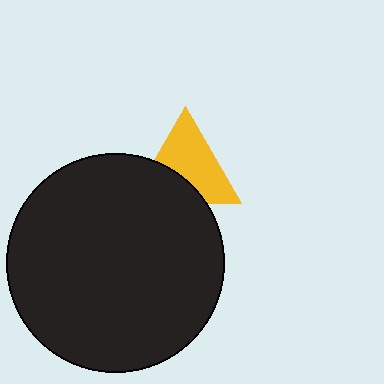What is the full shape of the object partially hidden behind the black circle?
The partially hidden object is a yellow triangle.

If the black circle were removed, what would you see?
You would see the complete yellow triangle.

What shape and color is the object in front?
The object in front is a black circle.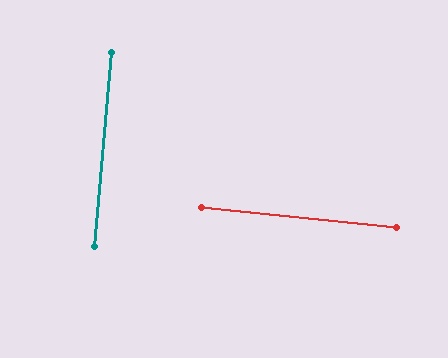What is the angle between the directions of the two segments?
Approximately 89 degrees.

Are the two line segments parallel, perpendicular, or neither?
Perpendicular — they meet at approximately 89°.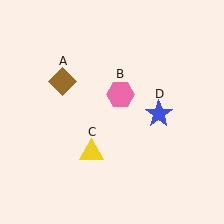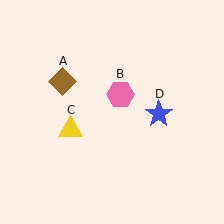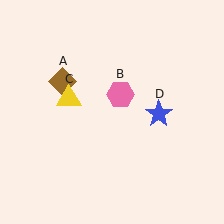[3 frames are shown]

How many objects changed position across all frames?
1 object changed position: yellow triangle (object C).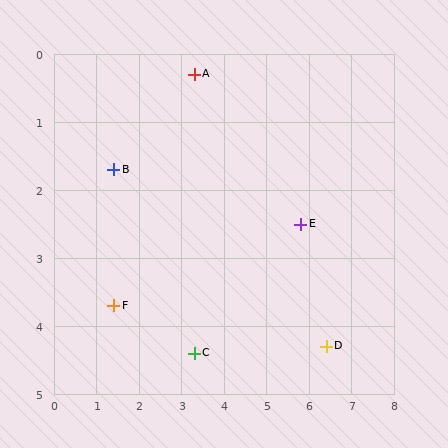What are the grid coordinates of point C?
Point C is at approximately (3.3, 4.4).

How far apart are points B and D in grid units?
Points B and D are about 5.6 grid units apart.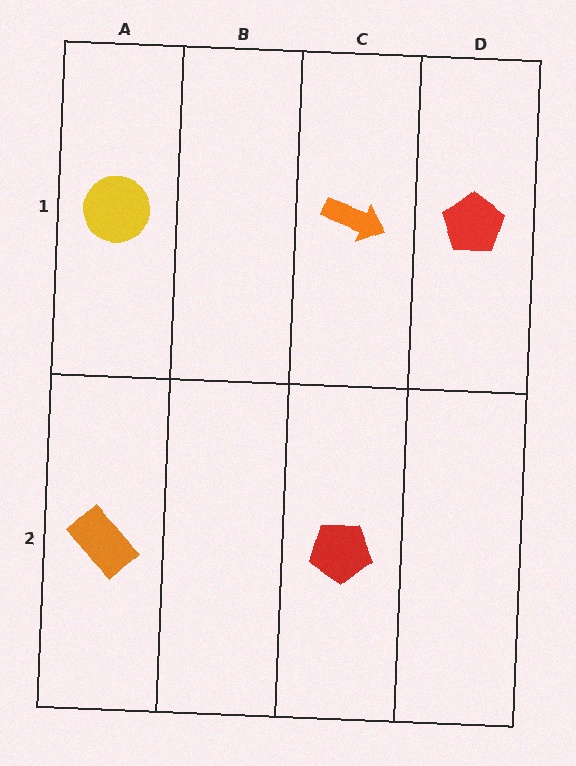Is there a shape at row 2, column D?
No, that cell is empty.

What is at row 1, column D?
A red pentagon.